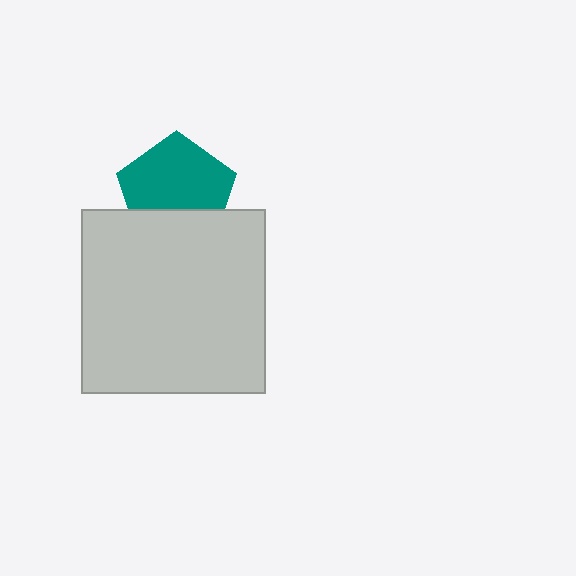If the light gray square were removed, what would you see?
You would see the complete teal pentagon.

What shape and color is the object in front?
The object in front is a light gray square.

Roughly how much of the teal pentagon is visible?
Most of it is visible (roughly 69%).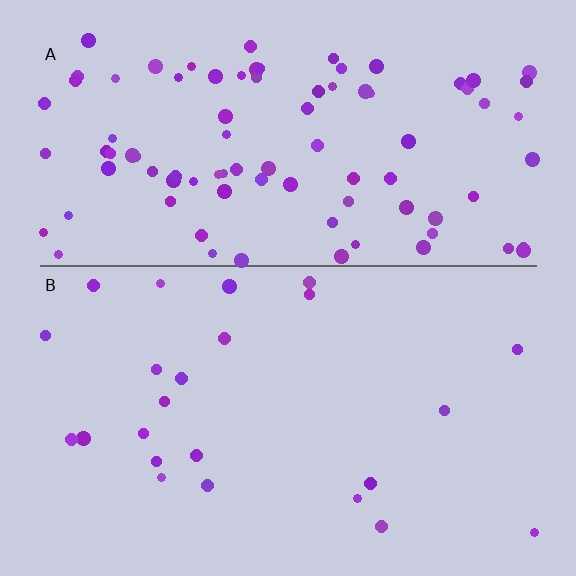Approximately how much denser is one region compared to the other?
Approximately 3.9× — region A over region B.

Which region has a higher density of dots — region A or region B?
A (the top).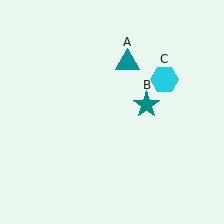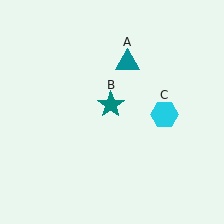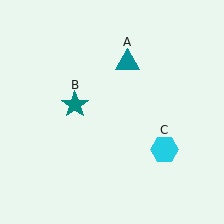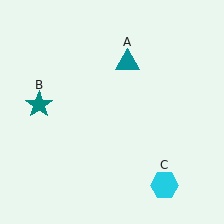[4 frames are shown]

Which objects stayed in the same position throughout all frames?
Teal triangle (object A) remained stationary.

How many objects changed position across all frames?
2 objects changed position: teal star (object B), cyan hexagon (object C).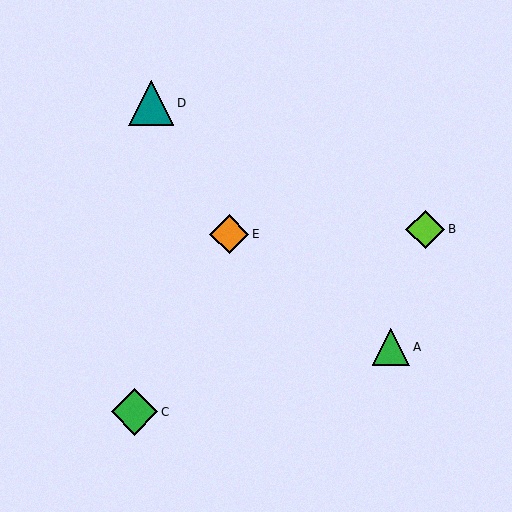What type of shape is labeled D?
Shape D is a teal triangle.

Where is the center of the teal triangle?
The center of the teal triangle is at (151, 103).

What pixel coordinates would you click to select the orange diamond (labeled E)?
Click at (229, 234) to select the orange diamond E.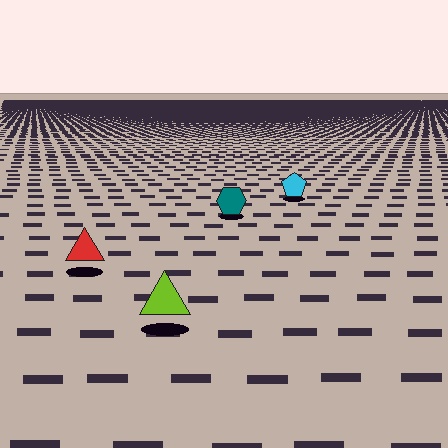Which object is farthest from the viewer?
The cyan pentagon is farthest from the viewer. It appears smaller and the ground texture around it is denser.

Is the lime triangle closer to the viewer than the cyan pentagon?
Yes. The lime triangle is closer — you can tell from the texture gradient: the ground texture is coarser near it.